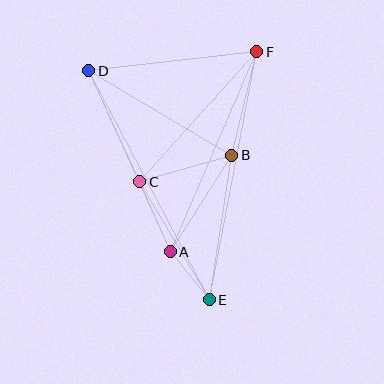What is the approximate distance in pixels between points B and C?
The distance between B and C is approximately 96 pixels.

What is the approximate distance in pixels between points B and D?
The distance between B and D is approximately 166 pixels.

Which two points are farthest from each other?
Points D and E are farthest from each other.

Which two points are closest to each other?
Points A and E are closest to each other.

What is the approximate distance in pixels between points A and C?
The distance between A and C is approximately 76 pixels.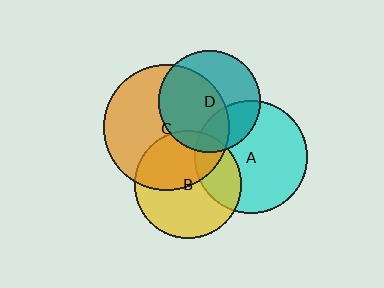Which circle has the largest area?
Circle C (orange).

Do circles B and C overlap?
Yes.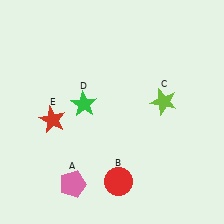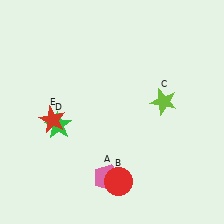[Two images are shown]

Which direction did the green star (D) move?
The green star (D) moved left.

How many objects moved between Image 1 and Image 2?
2 objects moved between the two images.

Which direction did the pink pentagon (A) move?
The pink pentagon (A) moved right.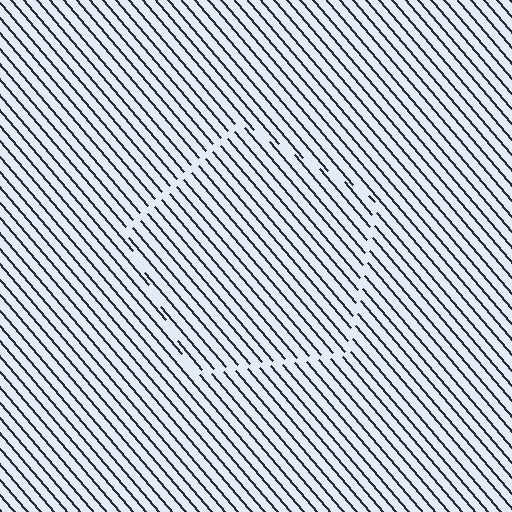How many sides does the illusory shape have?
5 sides — the line-ends trace a pentagon.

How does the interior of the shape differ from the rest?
The interior of the shape contains the same grating, shifted by half a period — the contour is defined by the phase discontinuity where line-ends from the inner and outer gratings abut.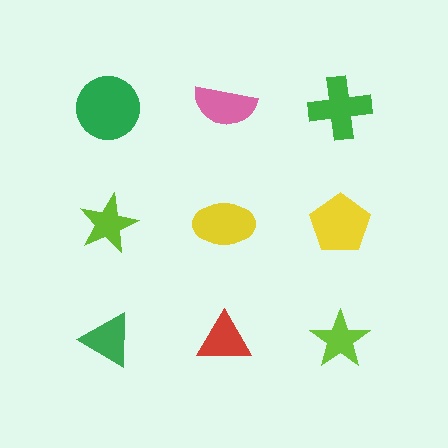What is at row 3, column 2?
A red triangle.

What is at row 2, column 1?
A lime star.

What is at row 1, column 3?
A green cross.